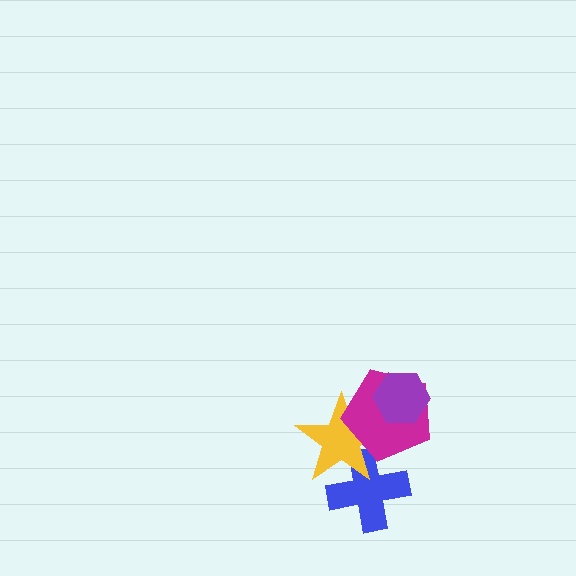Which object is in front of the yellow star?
The magenta pentagon is in front of the yellow star.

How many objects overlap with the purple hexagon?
1 object overlaps with the purple hexagon.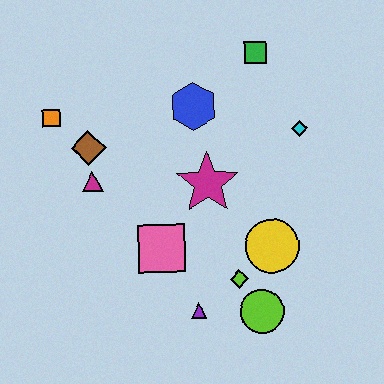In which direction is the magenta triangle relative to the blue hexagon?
The magenta triangle is to the left of the blue hexagon.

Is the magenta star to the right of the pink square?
Yes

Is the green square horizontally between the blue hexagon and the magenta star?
No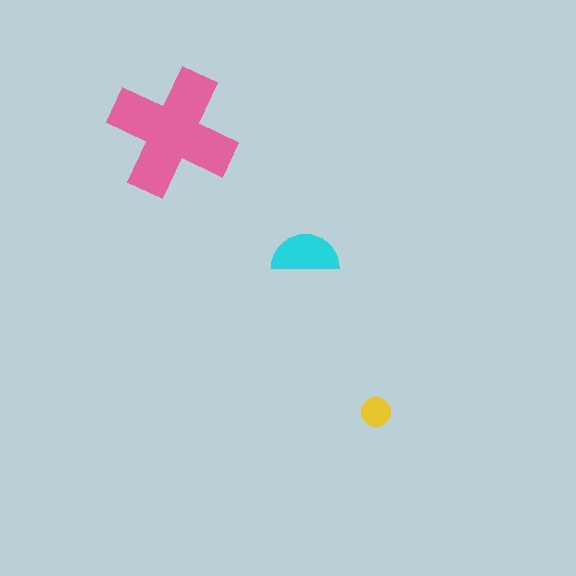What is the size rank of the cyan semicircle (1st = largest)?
2nd.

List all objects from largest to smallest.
The pink cross, the cyan semicircle, the yellow circle.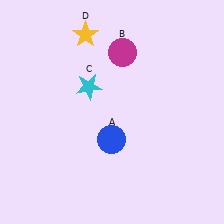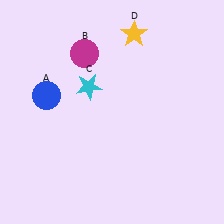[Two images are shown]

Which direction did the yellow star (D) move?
The yellow star (D) moved right.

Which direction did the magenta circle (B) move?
The magenta circle (B) moved left.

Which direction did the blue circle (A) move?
The blue circle (A) moved left.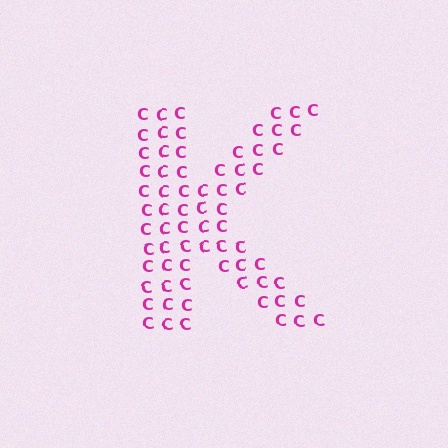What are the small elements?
The small elements are letter C's.